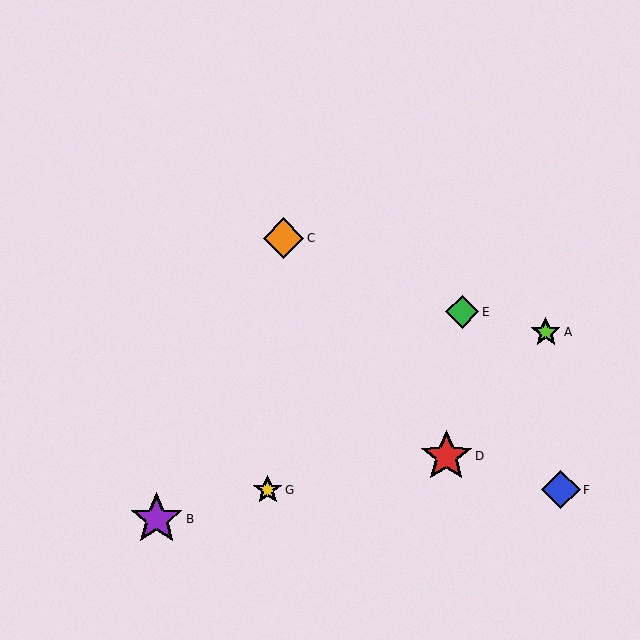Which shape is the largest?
The purple star (labeled B) is the largest.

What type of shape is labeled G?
Shape G is a yellow star.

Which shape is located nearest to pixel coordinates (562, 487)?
The blue diamond (labeled F) at (561, 490) is nearest to that location.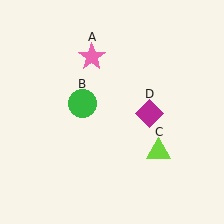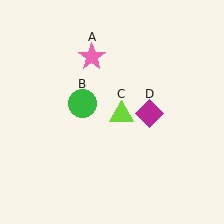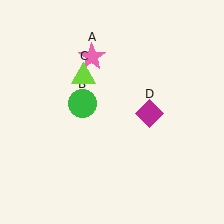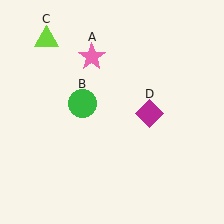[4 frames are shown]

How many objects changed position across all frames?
1 object changed position: lime triangle (object C).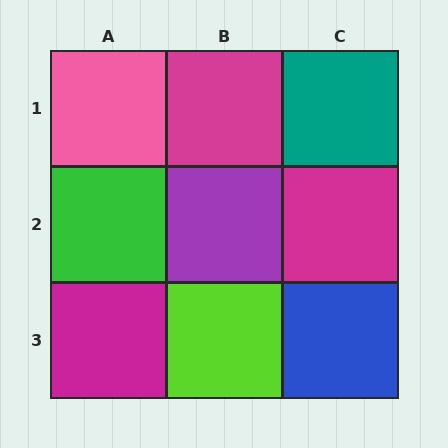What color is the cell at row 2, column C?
Magenta.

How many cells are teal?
1 cell is teal.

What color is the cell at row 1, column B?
Magenta.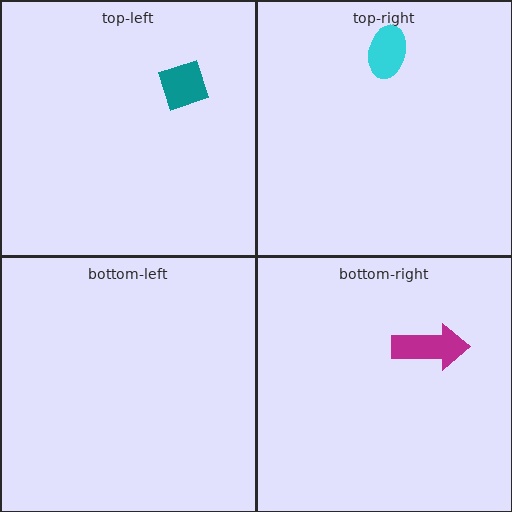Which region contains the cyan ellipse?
The top-right region.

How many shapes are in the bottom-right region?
1.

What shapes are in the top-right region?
The cyan ellipse.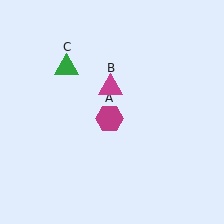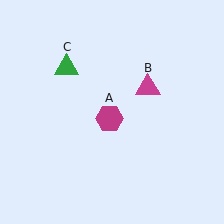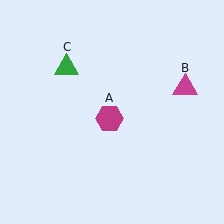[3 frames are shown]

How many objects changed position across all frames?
1 object changed position: magenta triangle (object B).